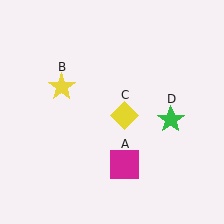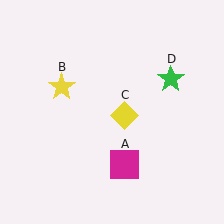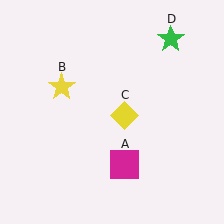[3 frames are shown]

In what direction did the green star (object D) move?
The green star (object D) moved up.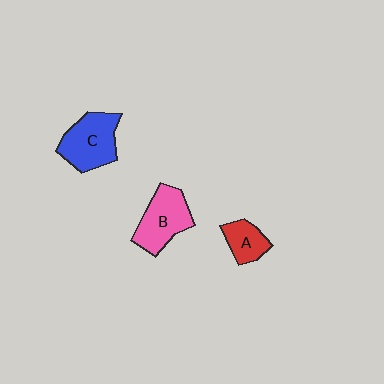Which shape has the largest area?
Shape C (blue).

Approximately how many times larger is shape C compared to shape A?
Approximately 1.9 times.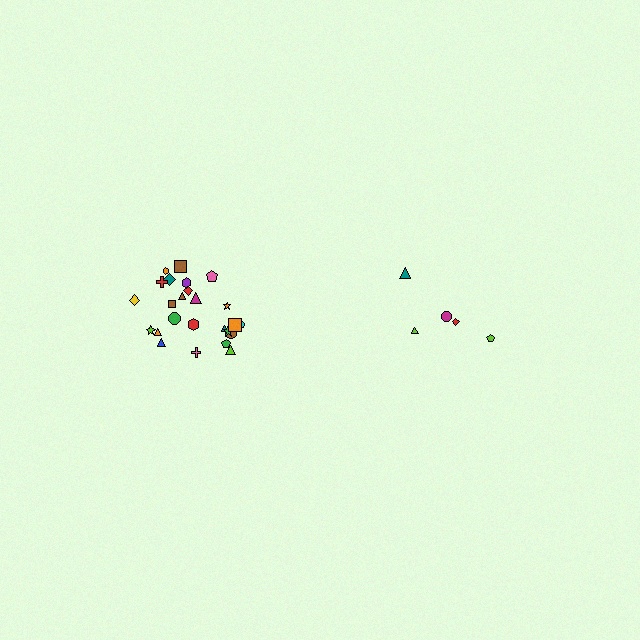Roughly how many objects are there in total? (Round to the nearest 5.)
Roughly 30 objects in total.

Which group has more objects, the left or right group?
The left group.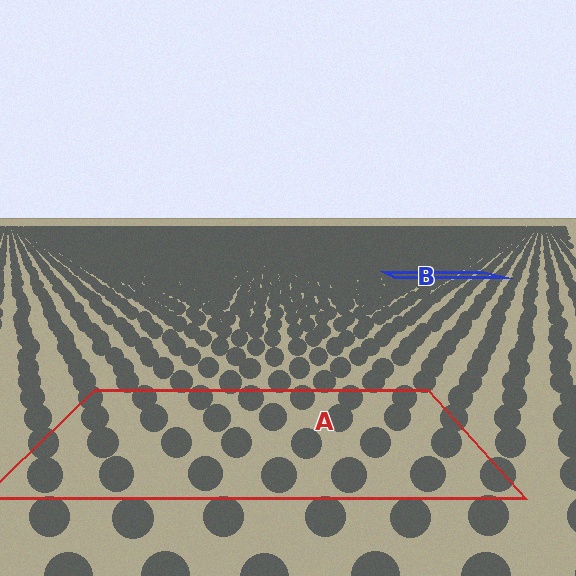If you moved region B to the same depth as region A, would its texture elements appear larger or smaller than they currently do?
They would appear larger. At a closer depth, the same texture elements are projected at a bigger on-screen size.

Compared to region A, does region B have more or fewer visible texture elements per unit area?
Region B has more texture elements per unit area — they are packed more densely because it is farther away.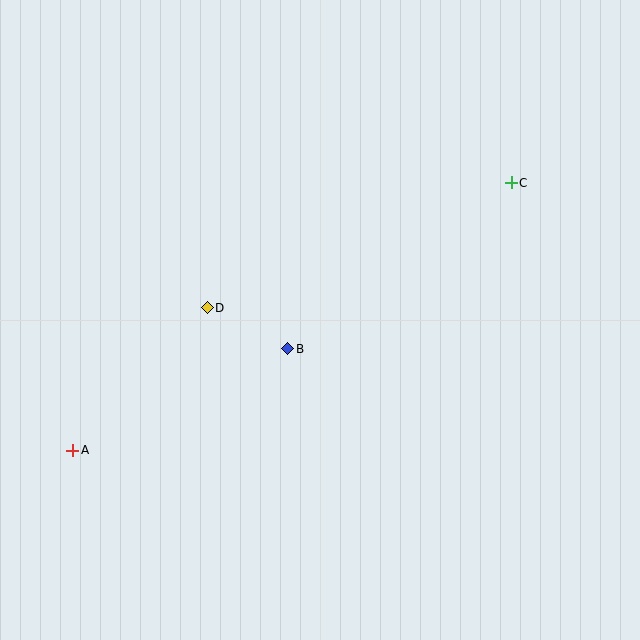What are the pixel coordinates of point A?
Point A is at (73, 450).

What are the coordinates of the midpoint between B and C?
The midpoint between B and C is at (400, 266).